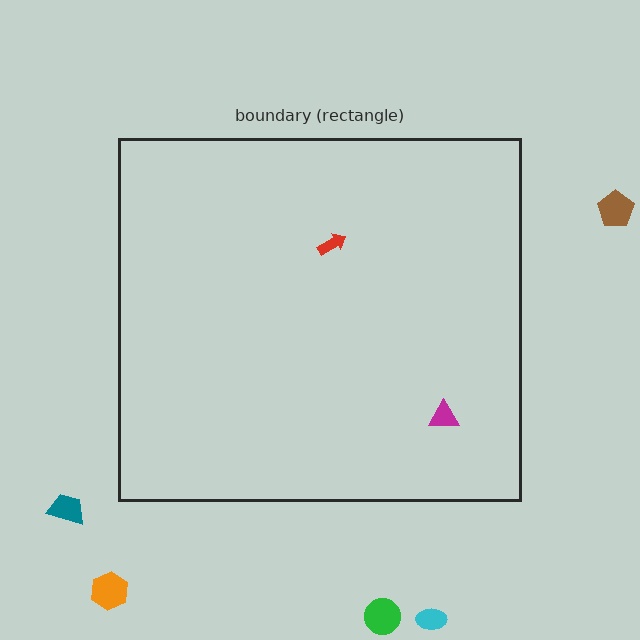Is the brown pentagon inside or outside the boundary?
Outside.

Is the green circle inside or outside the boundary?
Outside.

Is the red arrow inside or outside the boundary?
Inside.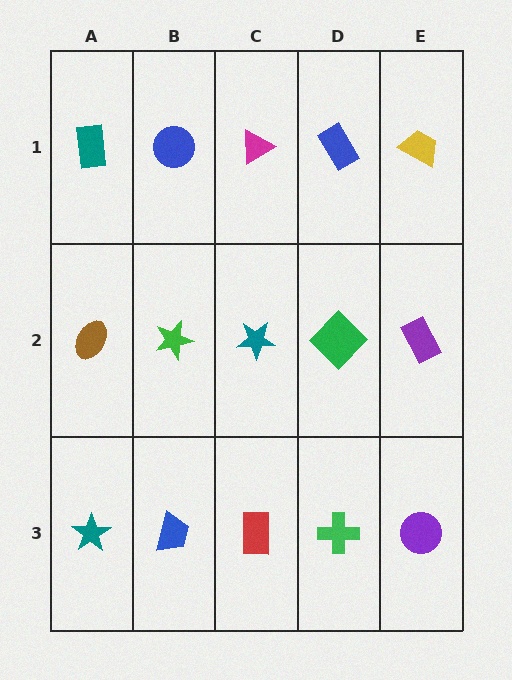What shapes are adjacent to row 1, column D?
A green diamond (row 2, column D), a magenta triangle (row 1, column C), a yellow trapezoid (row 1, column E).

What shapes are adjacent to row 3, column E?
A purple rectangle (row 2, column E), a green cross (row 3, column D).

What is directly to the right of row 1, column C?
A blue rectangle.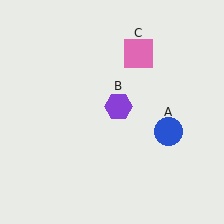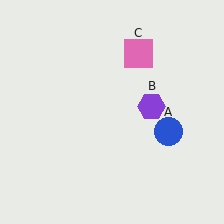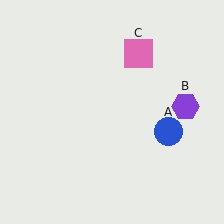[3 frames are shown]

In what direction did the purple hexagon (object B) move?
The purple hexagon (object B) moved right.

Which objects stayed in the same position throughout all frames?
Blue circle (object A) and pink square (object C) remained stationary.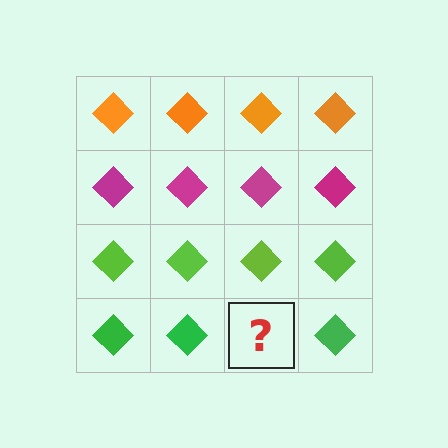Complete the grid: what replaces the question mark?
The question mark should be replaced with a green diamond.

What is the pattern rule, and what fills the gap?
The rule is that each row has a consistent color. The gap should be filled with a green diamond.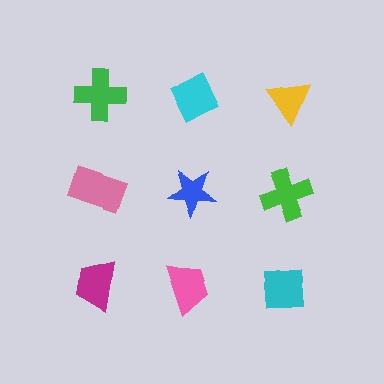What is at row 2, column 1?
A pink rectangle.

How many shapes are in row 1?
3 shapes.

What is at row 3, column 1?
A magenta trapezoid.